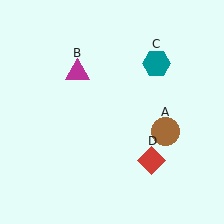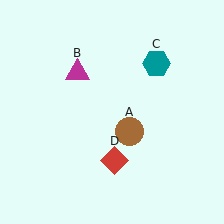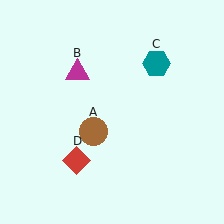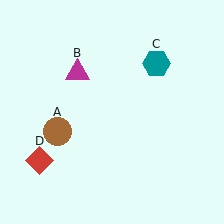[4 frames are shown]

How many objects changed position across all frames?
2 objects changed position: brown circle (object A), red diamond (object D).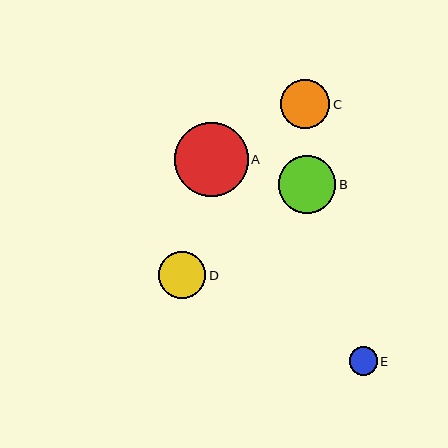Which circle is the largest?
Circle A is the largest with a size of approximately 74 pixels.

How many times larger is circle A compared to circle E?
Circle A is approximately 2.6 times the size of circle E.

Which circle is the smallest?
Circle E is the smallest with a size of approximately 28 pixels.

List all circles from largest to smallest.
From largest to smallest: A, B, C, D, E.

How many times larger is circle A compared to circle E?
Circle A is approximately 2.6 times the size of circle E.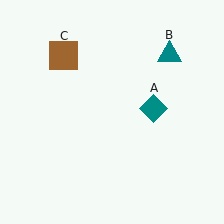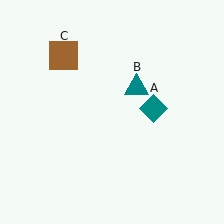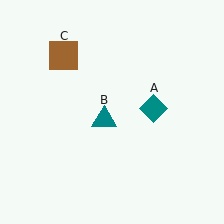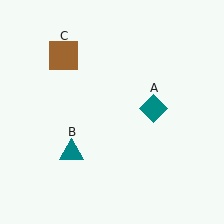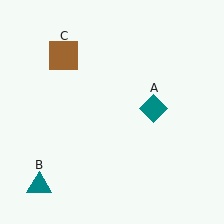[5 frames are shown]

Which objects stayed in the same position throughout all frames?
Teal diamond (object A) and brown square (object C) remained stationary.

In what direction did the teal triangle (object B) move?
The teal triangle (object B) moved down and to the left.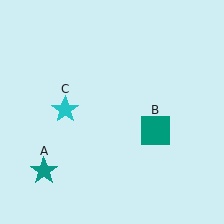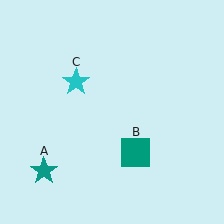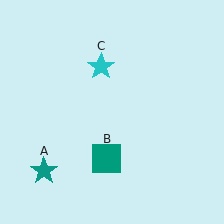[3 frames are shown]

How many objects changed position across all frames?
2 objects changed position: teal square (object B), cyan star (object C).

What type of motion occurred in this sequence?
The teal square (object B), cyan star (object C) rotated clockwise around the center of the scene.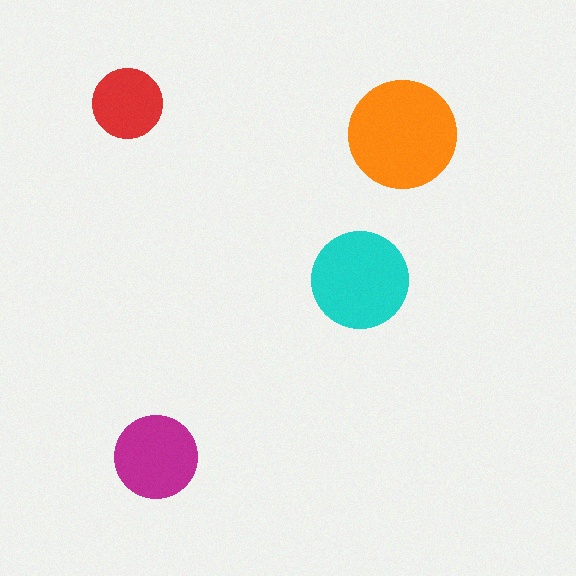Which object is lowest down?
The magenta circle is bottommost.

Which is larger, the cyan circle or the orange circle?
The orange one.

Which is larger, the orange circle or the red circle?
The orange one.